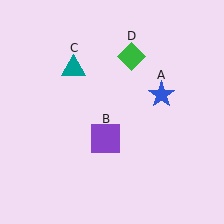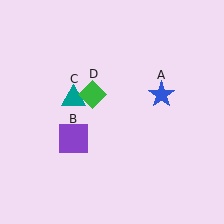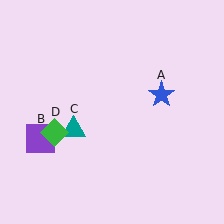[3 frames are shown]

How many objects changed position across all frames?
3 objects changed position: purple square (object B), teal triangle (object C), green diamond (object D).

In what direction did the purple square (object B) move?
The purple square (object B) moved left.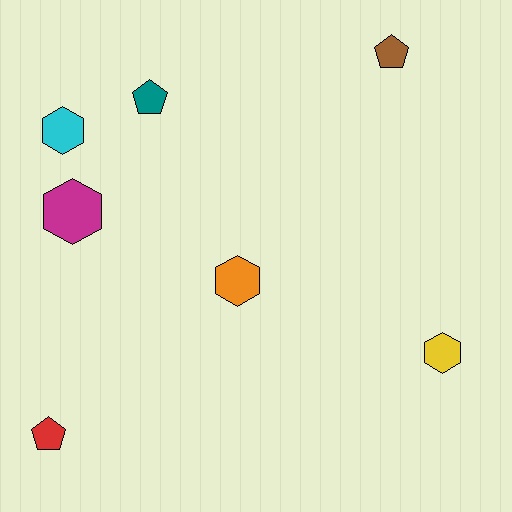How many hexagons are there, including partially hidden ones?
There are 4 hexagons.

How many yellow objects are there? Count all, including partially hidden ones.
There is 1 yellow object.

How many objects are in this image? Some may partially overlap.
There are 7 objects.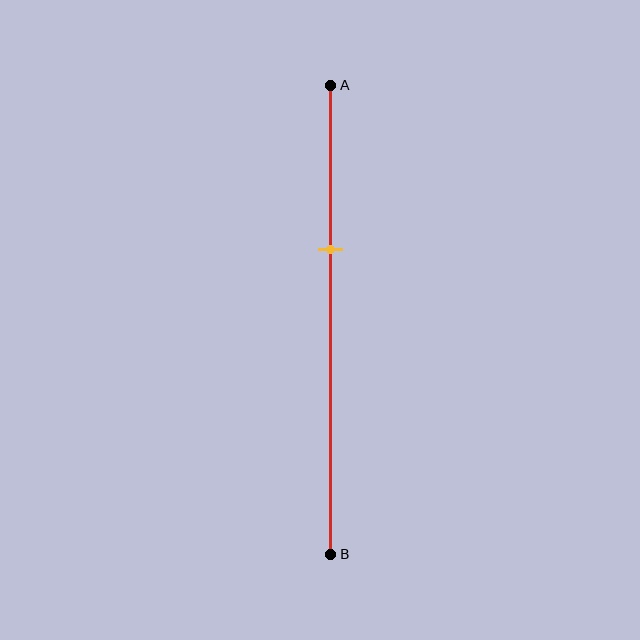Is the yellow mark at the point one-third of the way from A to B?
Yes, the mark is approximately at the one-third point.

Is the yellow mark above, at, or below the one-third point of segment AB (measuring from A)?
The yellow mark is approximately at the one-third point of segment AB.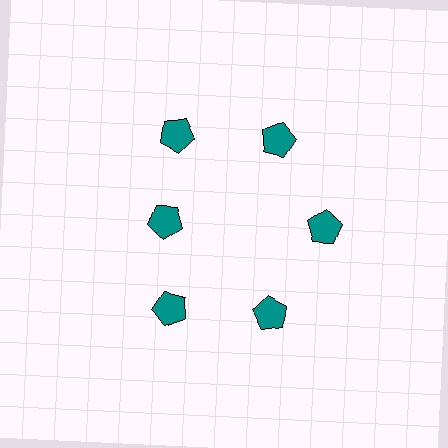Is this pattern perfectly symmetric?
No. The 6 teal pentagons are arranged in a ring, but one element near the 9 o'clock position is pulled inward toward the center, breaking the 6-fold rotational symmetry.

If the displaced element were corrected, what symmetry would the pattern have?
It would have 6-fold rotational symmetry — the pattern would map onto itself every 60 degrees.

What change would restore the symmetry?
The symmetry would be restored by moving it outward, back onto the ring so that all 6 pentagons sit at equal angles and equal distance from the center.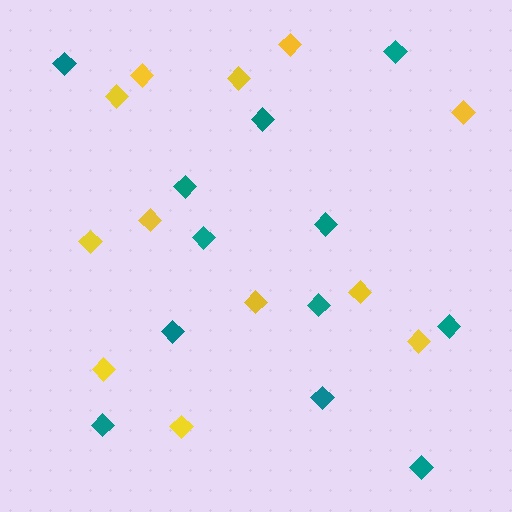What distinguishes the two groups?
There are 2 groups: one group of yellow diamonds (12) and one group of teal diamonds (12).